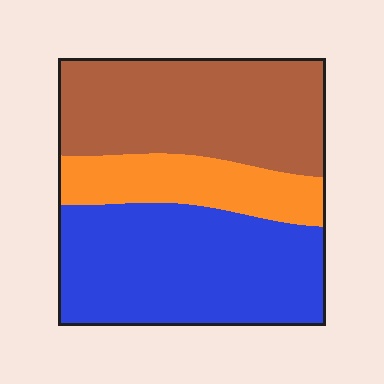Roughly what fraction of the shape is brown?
Brown covers about 40% of the shape.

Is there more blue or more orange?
Blue.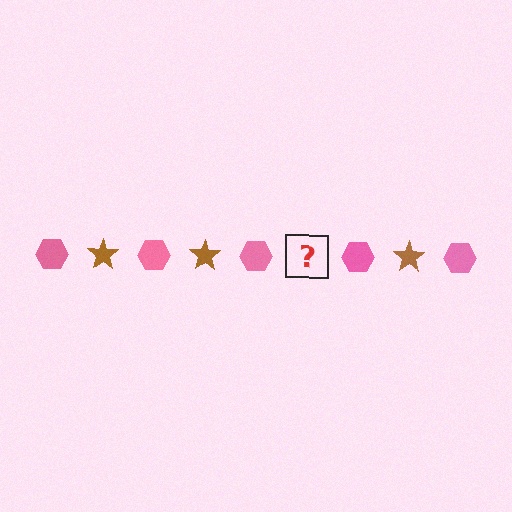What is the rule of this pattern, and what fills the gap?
The rule is that the pattern alternates between pink hexagon and brown star. The gap should be filled with a brown star.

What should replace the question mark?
The question mark should be replaced with a brown star.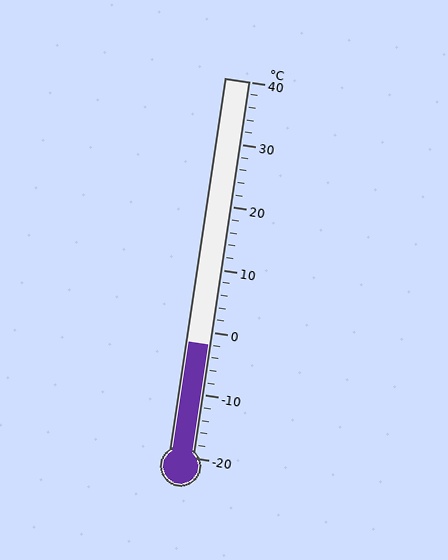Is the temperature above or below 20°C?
The temperature is below 20°C.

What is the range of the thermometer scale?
The thermometer scale ranges from -20°C to 40°C.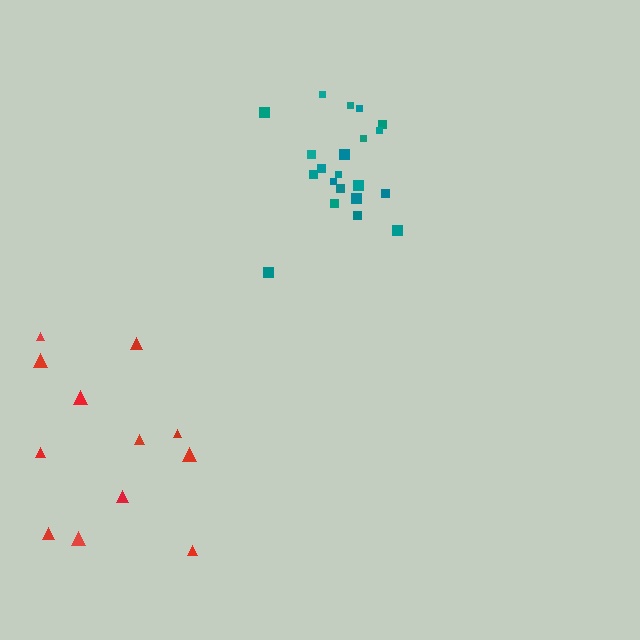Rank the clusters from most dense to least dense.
teal, red.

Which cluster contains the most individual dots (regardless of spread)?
Teal (21).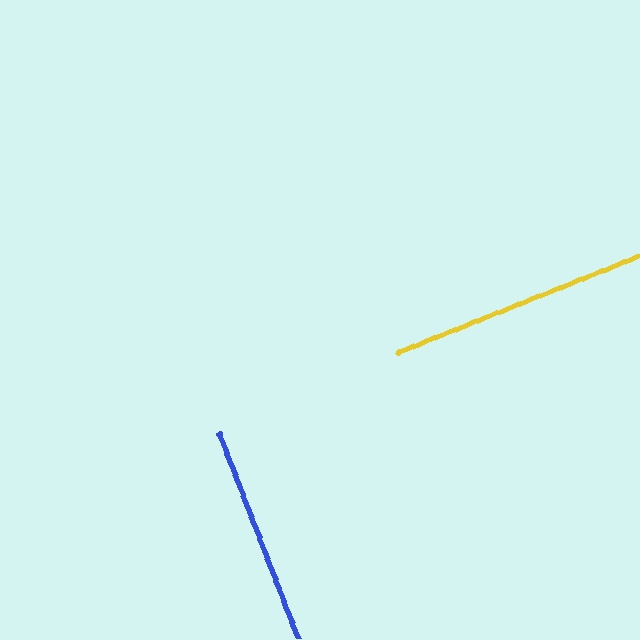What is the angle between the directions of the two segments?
Approximately 89 degrees.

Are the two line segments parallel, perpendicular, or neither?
Perpendicular — they meet at approximately 89°.